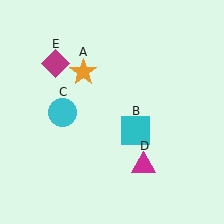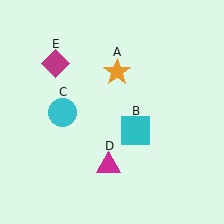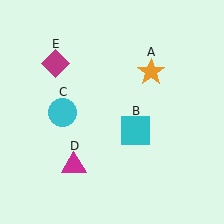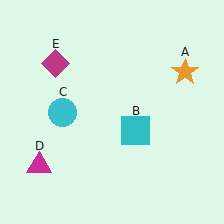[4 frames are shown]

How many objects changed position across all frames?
2 objects changed position: orange star (object A), magenta triangle (object D).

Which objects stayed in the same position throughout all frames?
Cyan square (object B) and cyan circle (object C) and magenta diamond (object E) remained stationary.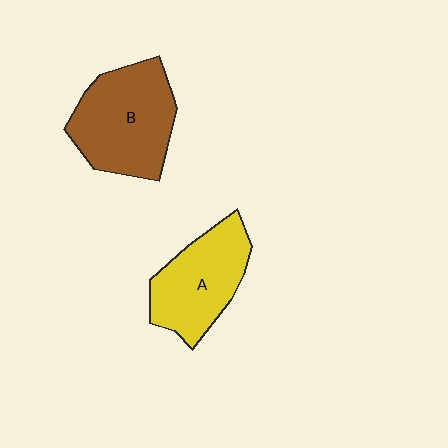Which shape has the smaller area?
Shape A (yellow).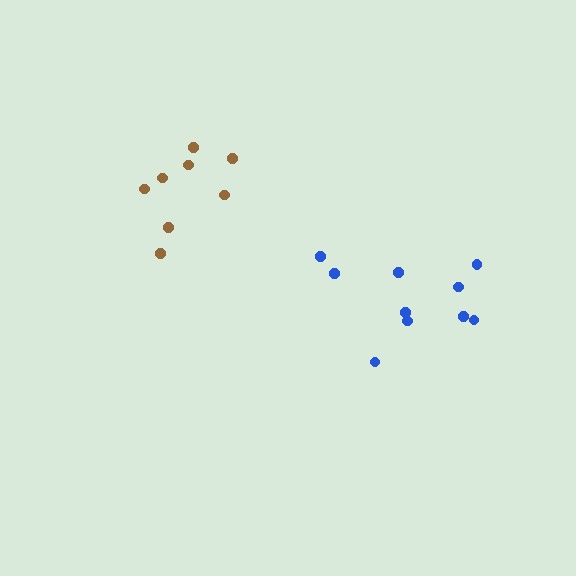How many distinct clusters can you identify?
There are 2 distinct clusters.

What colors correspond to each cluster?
The clusters are colored: brown, blue.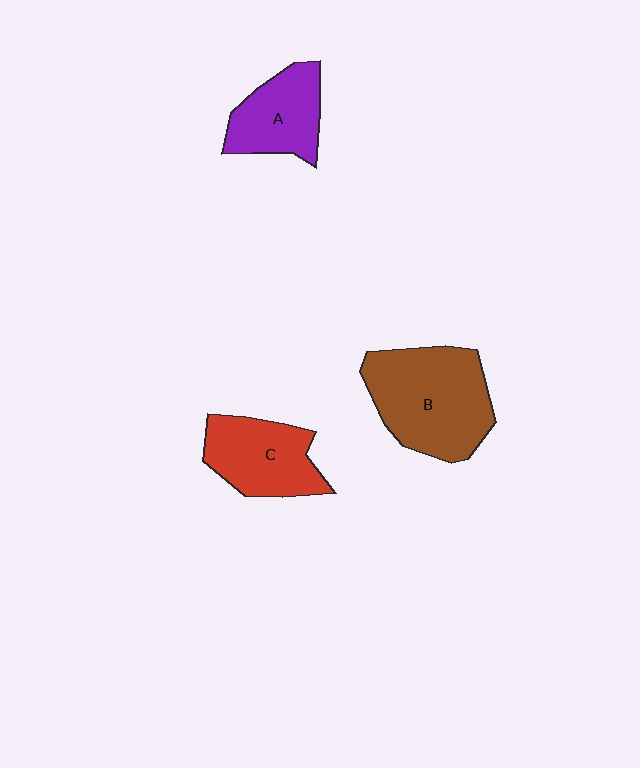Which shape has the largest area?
Shape B (brown).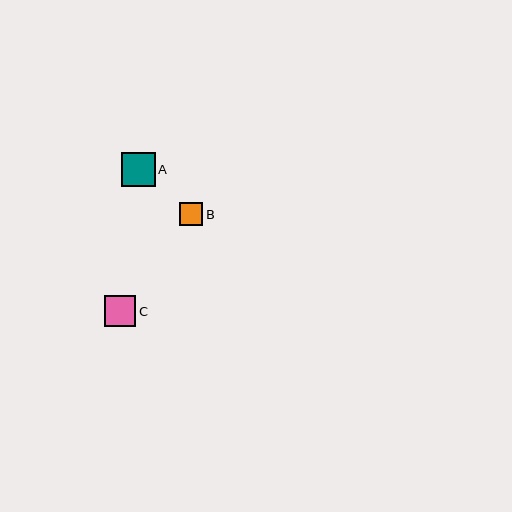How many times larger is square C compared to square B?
Square C is approximately 1.3 times the size of square B.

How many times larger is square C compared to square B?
Square C is approximately 1.3 times the size of square B.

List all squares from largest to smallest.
From largest to smallest: A, C, B.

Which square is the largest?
Square A is the largest with a size of approximately 33 pixels.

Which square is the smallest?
Square B is the smallest with a size of approximately 23 pixels.